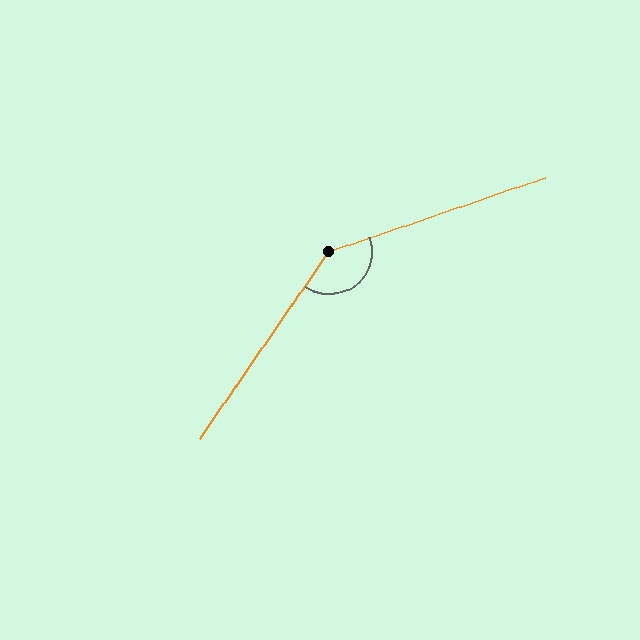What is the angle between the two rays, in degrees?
Approximately 144 degrees.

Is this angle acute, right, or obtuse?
It is obtuse.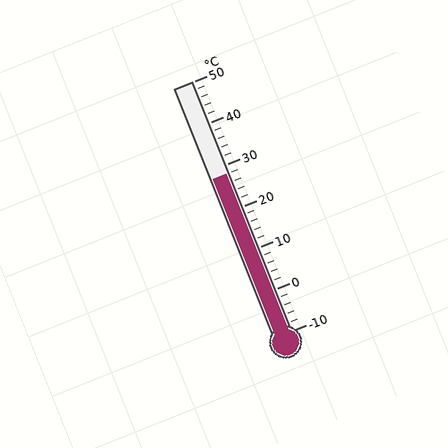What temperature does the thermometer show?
The thermometer shows approximately 28°C.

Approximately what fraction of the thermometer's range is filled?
The thermometer is filled to approximately 65% of its range.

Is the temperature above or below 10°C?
The temperature is above 10°C.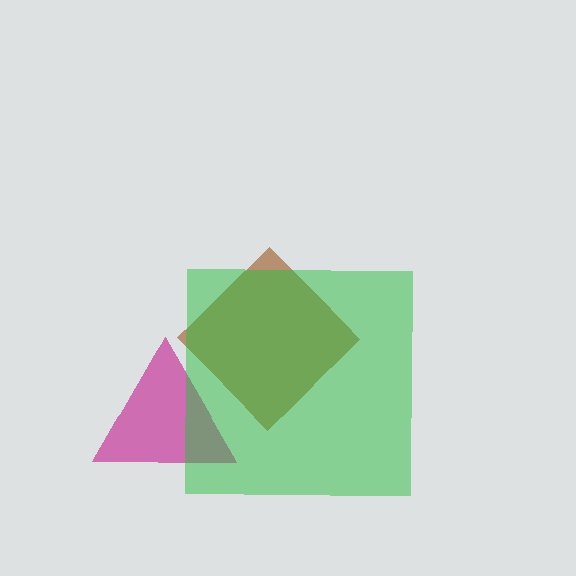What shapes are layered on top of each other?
The layered shapes are: a magenta triangle, a brown diamond, a green square.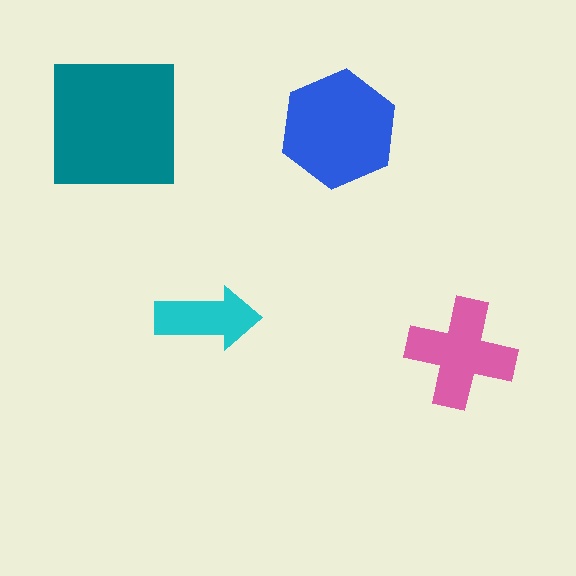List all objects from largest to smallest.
The teal square, the blue hexagon, the pink cross, the cyan arrow.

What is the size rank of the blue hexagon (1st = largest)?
2nd.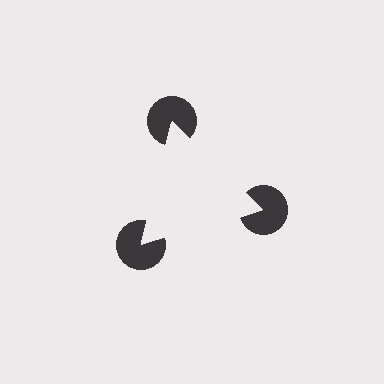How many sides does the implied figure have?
3 sides.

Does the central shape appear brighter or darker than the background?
It typically appears slightly brighter than the background, even though no actual brightness change is drawn.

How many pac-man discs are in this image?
There are 3 — one at each vertex of the illusory triangle.